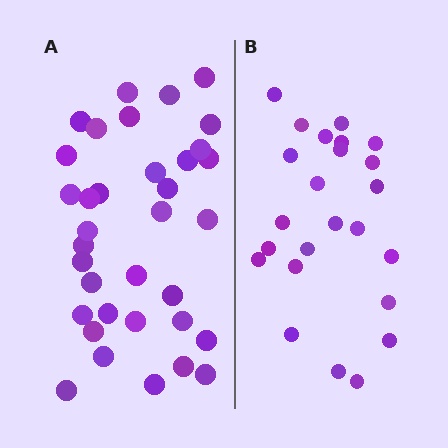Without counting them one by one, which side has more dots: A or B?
Region A (the left region) has more dots.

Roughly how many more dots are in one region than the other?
Region A has roughly 12 or so more dots than region B.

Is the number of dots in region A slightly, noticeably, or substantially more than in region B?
Region A has substantially more. The ratio is roughly 1.5 to 1.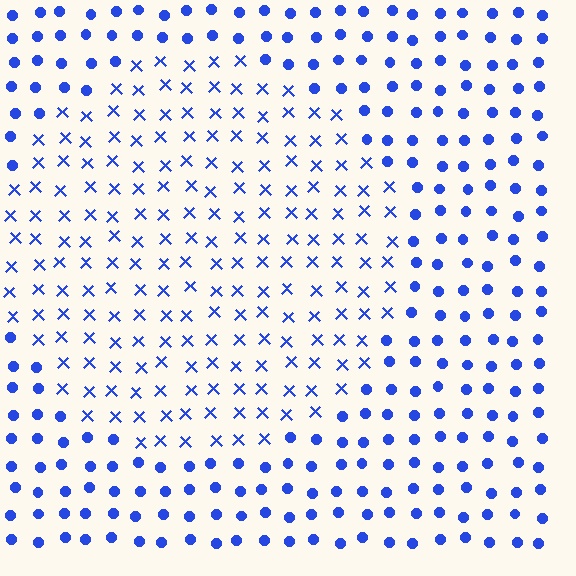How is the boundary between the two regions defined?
The boundary is defined by a change in element shape: X marks inside vs. circles outside. All elements share the same color and spacing.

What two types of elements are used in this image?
The image uses X marks inside the circle region and circles outside it.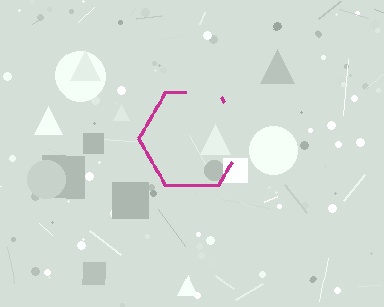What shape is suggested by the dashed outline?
The dashed outline suggests a hexagon.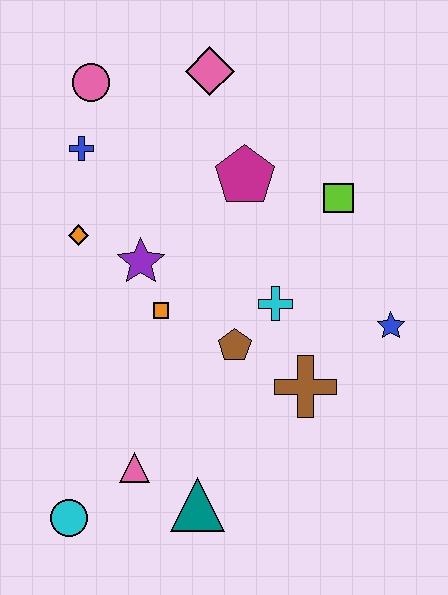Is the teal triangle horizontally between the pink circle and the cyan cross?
Yes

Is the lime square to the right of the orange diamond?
Yes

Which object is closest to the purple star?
The orange square is closest to the purple star.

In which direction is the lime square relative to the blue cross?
The lime square is to the right of the blue cross.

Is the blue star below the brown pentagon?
No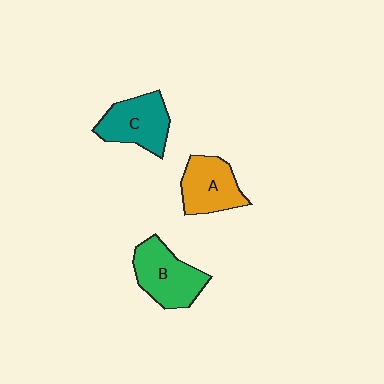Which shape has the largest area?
Shape B (green).